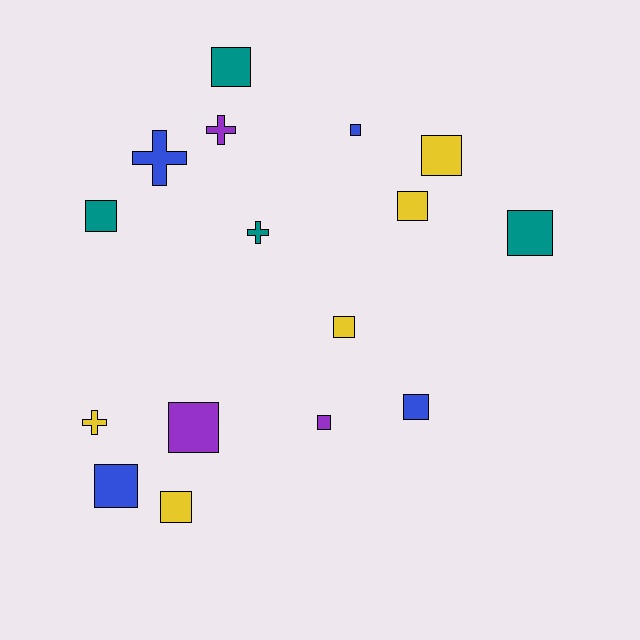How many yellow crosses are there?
There is 1 yellow cross.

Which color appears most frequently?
Yellow, with 5 objects.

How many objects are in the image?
There are 16 objects.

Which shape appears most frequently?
Square, with 12 objects.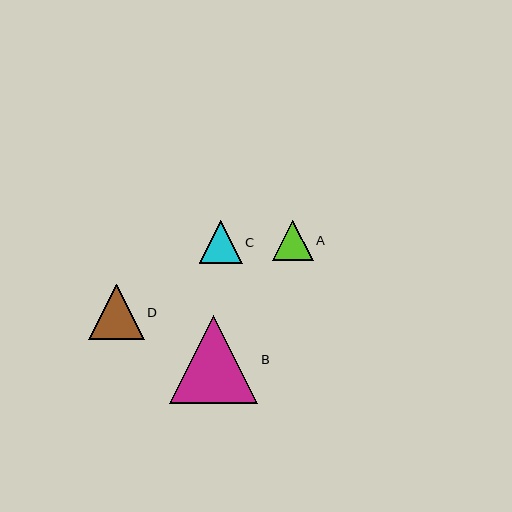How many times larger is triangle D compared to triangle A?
Triangle D is approximately 1.4 times the size of triangle A.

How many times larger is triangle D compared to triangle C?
Triangle D is approximately 1.3 times the size of triangle C.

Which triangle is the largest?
Triangle B is the largest with a size of approximately 88 pixels.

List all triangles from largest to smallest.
From largest to smallest: B, D, C, A.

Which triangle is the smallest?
Triangle A is the smallest with a size of approximately 41 pixels.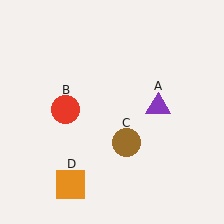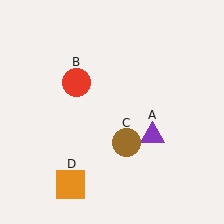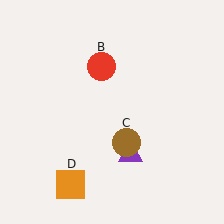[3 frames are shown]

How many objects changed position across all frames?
2 objects changed position: purple triangle (object A), red circle (object B).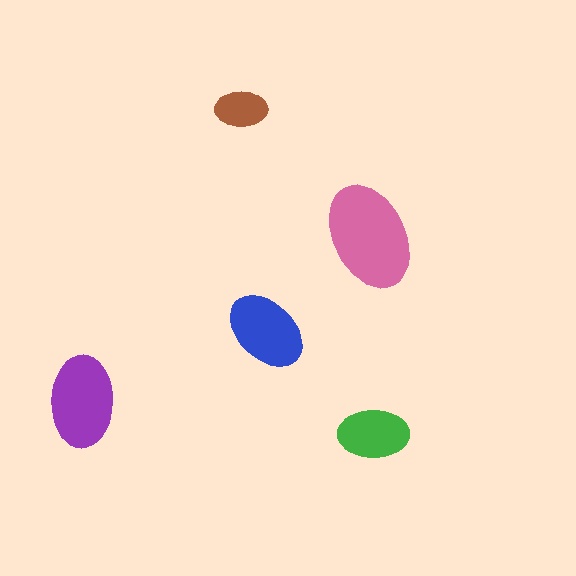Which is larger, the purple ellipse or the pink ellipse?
The pink one.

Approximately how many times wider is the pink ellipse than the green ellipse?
About 1.5 times wider.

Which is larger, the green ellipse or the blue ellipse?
The blue one.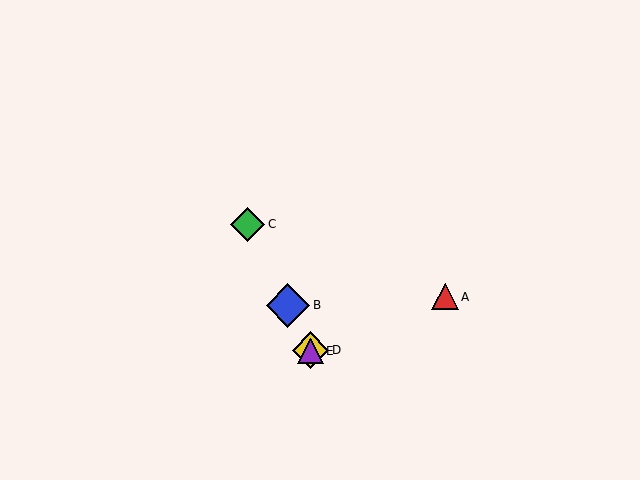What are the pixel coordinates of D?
Object D is at (310, 350).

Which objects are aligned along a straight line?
Objects B, C, D, E are aligned along a straight line.